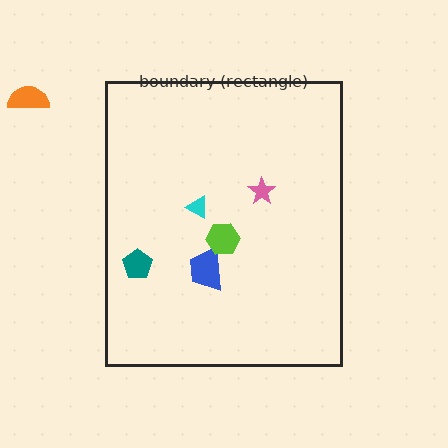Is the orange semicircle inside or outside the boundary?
Outside.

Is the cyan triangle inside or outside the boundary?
Inside.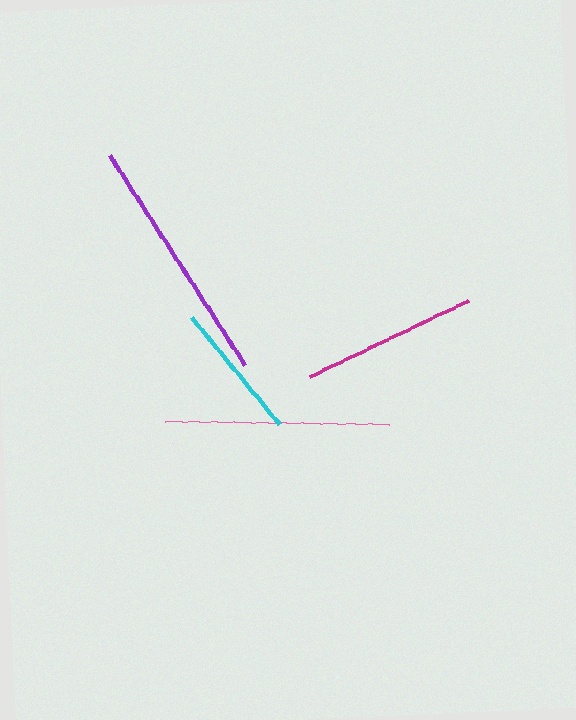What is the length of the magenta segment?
The magenta segment is approximately 176 pixels long.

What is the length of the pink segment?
The pink segment is approximately 224 pixels long.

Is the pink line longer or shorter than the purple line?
The purple line is longer than the pink line.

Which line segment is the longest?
The purple line is the longest at approximately 250 pixels.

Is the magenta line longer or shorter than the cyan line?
The magenta line is longer than the cyan line.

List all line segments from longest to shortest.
From longest to shortest: purple, pink, magenta, cyan.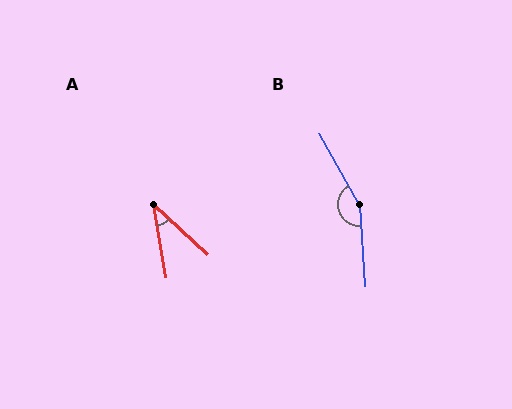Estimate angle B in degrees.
Approximately 155 degrees.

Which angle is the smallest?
A, at approximately 37 degrees.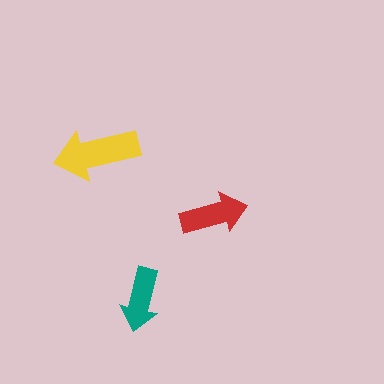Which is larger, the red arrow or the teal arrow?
The red one.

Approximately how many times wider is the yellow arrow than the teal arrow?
About 1.5 times wider.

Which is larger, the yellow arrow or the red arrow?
The yellow one.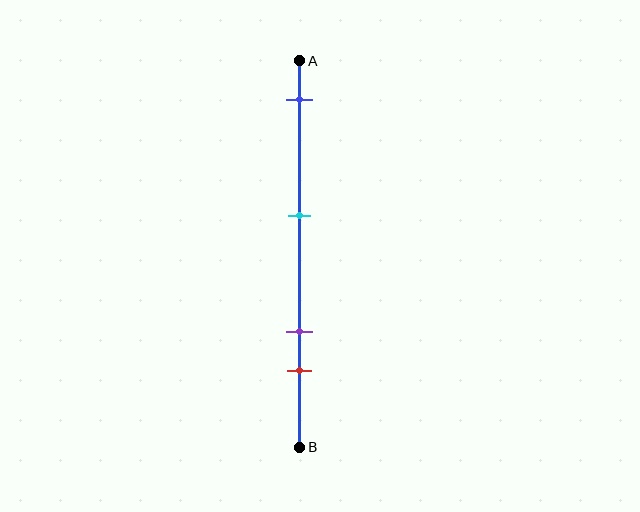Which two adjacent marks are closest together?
The purple and red marks are the closest adjacent pair.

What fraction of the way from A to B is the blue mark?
The blue mark is approximately 10% (0.1) of the way from A to B.